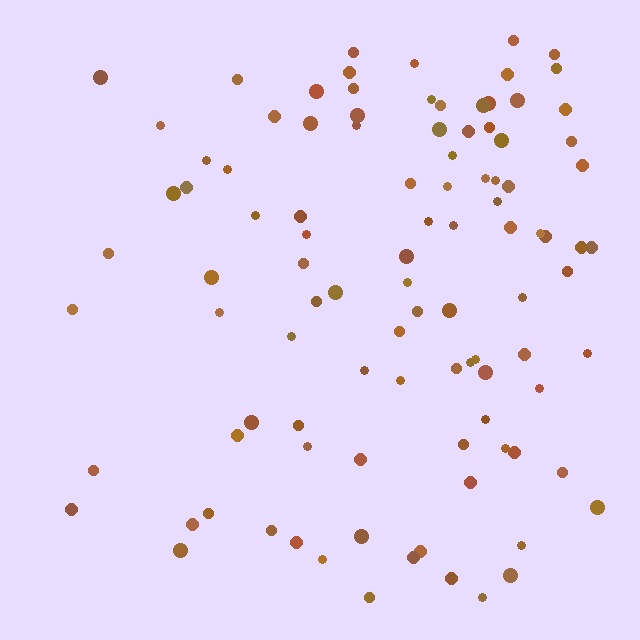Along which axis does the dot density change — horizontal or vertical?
Horizontal.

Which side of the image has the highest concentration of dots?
The right.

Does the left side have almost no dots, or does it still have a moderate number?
Still a moderate number, just noticeably fewer than the right.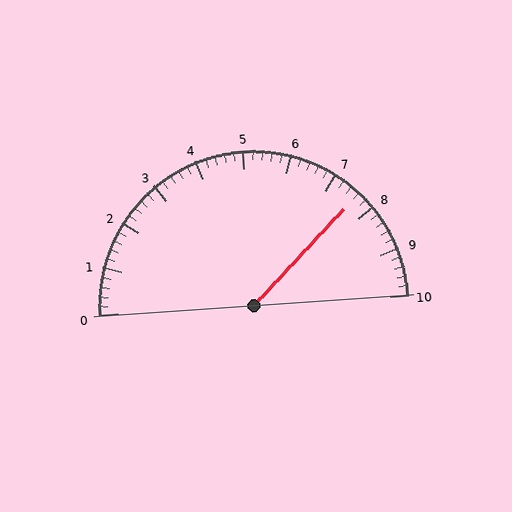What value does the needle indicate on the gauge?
The needle indicates approximately 7.6.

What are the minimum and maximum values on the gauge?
The gauge ranges from 0 to 10.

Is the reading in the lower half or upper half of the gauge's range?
The reading is in the upper half of the range (0 to 10).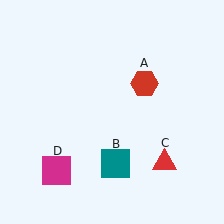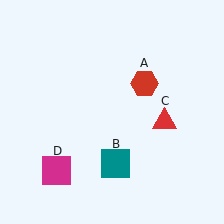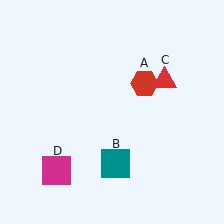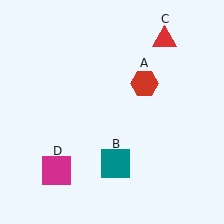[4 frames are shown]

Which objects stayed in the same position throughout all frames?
Red hexagon (object A) and teal square (object B) and magenta square (object D) remained stationary.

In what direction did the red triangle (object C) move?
The red triangle (object C) moved up.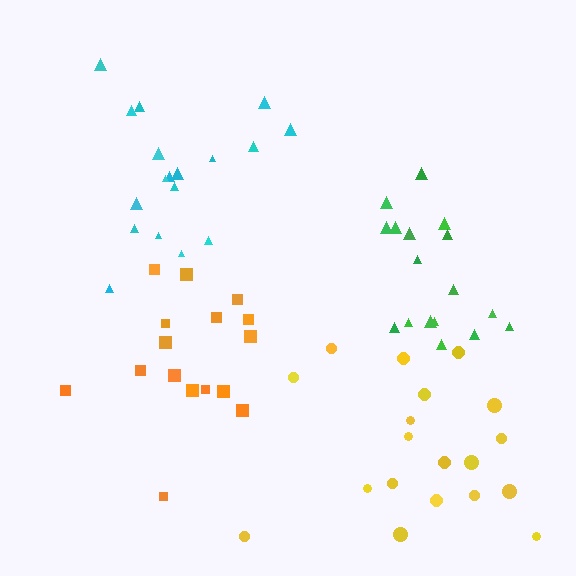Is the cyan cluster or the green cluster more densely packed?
Green.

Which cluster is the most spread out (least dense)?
Yellow.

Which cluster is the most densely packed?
Green.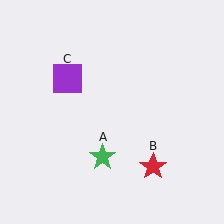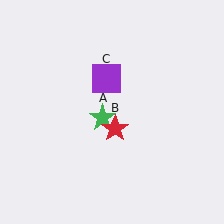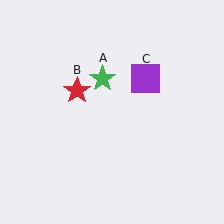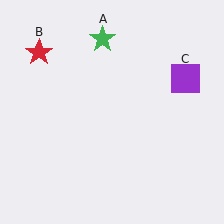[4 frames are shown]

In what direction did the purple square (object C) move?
The purple square (object C) moved right.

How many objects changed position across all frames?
3 objects changed position: green star (object A), red star (object B), purple square (object C).